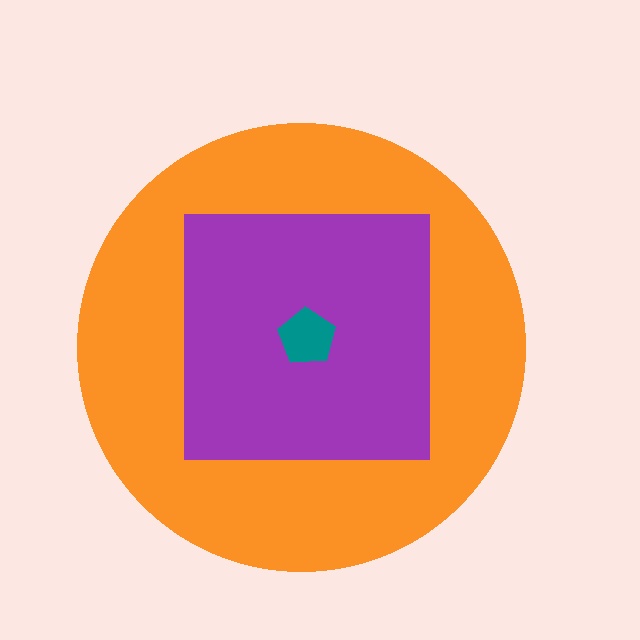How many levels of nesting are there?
3.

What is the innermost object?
The teal pentagon.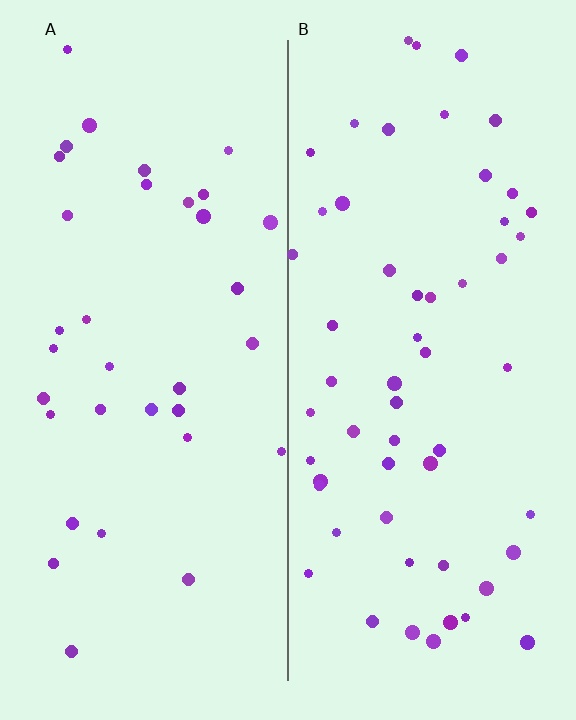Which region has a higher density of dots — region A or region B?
B (the right).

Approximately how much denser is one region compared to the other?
Approximately 1.6× — region B over region A.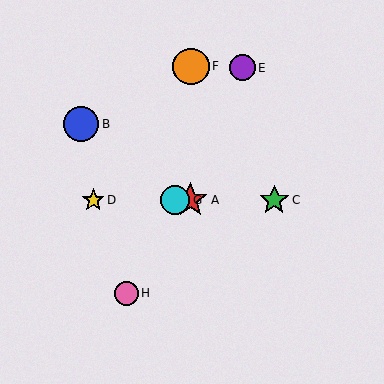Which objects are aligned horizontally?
Objects A, C, D, G are aligned horizontally.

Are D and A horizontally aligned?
Yes, both are at y≈200.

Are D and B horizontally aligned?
No, D is at y≈200 and B is at y≈124.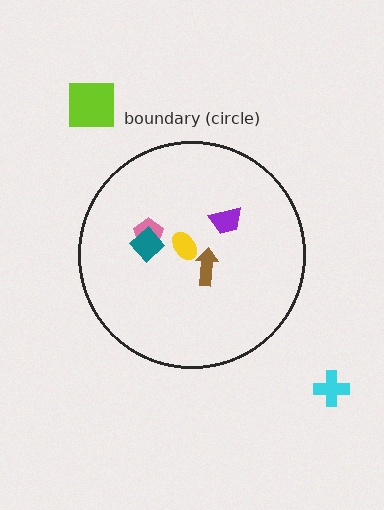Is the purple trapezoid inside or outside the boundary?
Inside.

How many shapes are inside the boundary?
5 inside, 2 outside.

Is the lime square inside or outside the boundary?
Outside.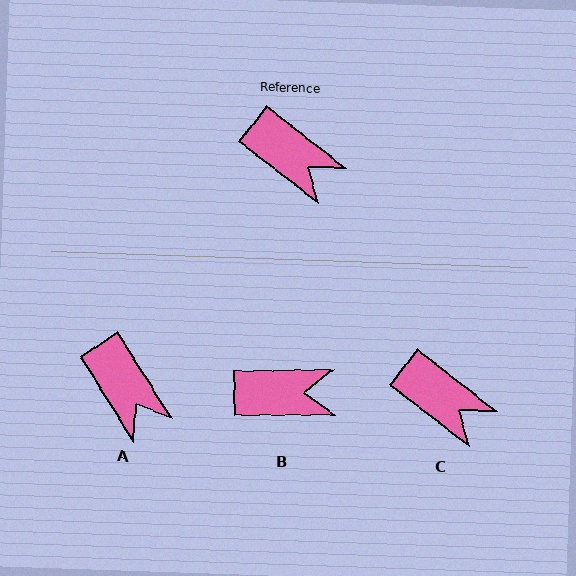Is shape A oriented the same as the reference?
No, it is off by about 20 degrees.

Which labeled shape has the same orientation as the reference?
C.